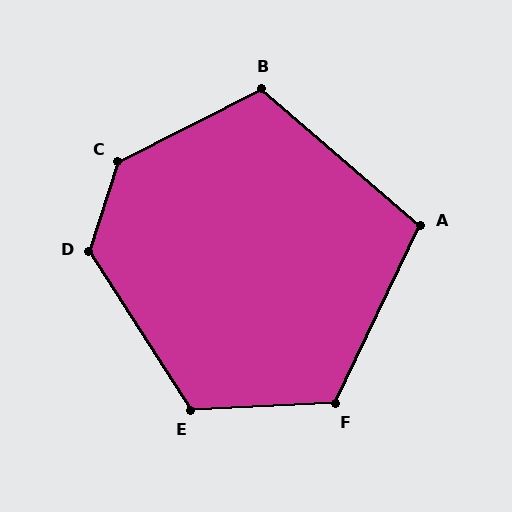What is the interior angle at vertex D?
Approximately 129 degrees (obtuse).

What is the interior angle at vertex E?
Approximately 120 degrees (obtuse).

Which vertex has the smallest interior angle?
A, at approximately 105 degrees.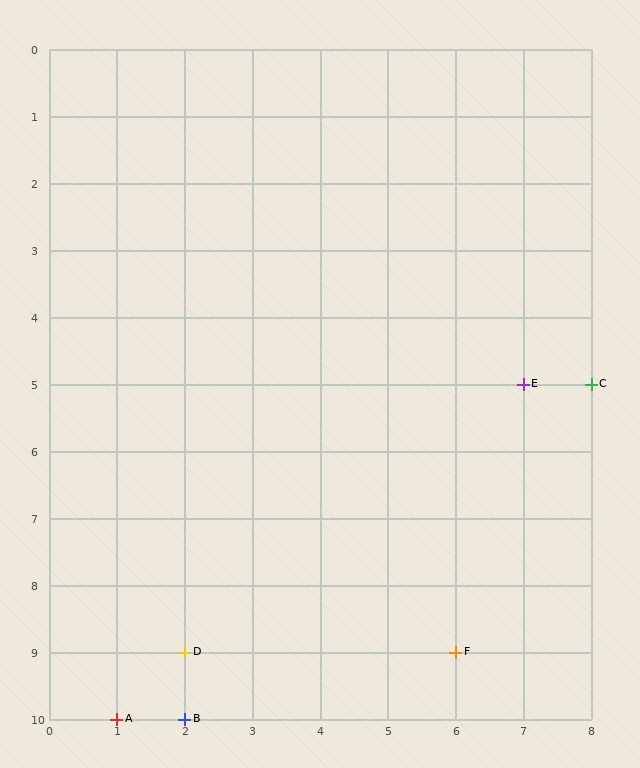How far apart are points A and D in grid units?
Points A and D are 1 column and 1 row apart (about 1.4 grid units diagonally).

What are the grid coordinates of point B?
Point B is at grid coordinates (2, 10).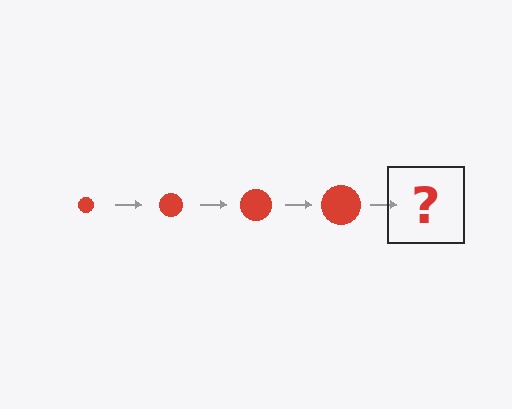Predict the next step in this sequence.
The next step is a red circle, larger than the previous one.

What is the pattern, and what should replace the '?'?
The pattern is that the circle gets progressively larger each step. The '?' should be a red circle, larger than the previous one.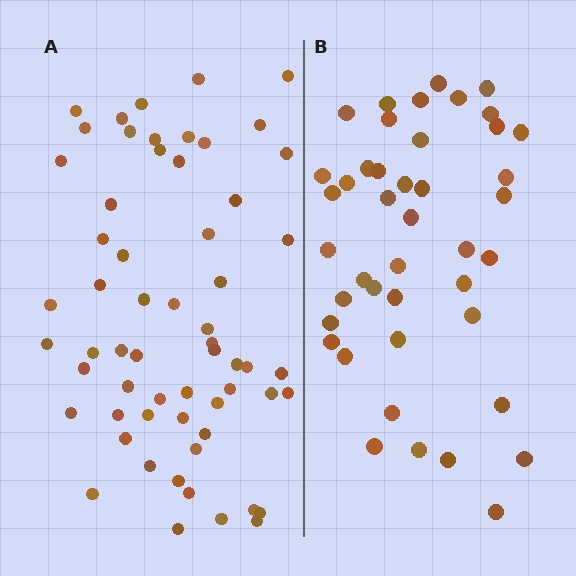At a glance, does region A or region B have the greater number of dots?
Region A (the left region) has more dots.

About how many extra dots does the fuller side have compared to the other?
Region A has approximately 15 more dots than region B.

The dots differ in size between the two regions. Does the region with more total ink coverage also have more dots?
No. Region B has more total ink coverage because its dots are larger, but region A actually contains more individual dots. Total area can be misleading — the number of items is what matters here.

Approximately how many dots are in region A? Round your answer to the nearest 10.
About 60 dots.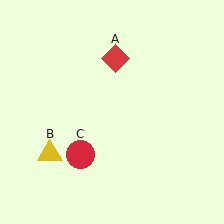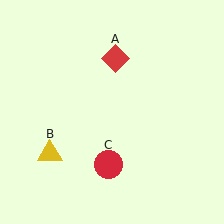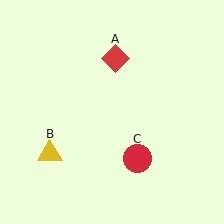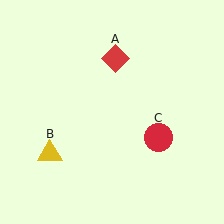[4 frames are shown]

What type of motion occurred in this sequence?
The red circle (object C) rotated counterclockwise around the center of the scene.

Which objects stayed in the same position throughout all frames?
Red diamond (object A) and yellow triangle (object B) remained stationary.